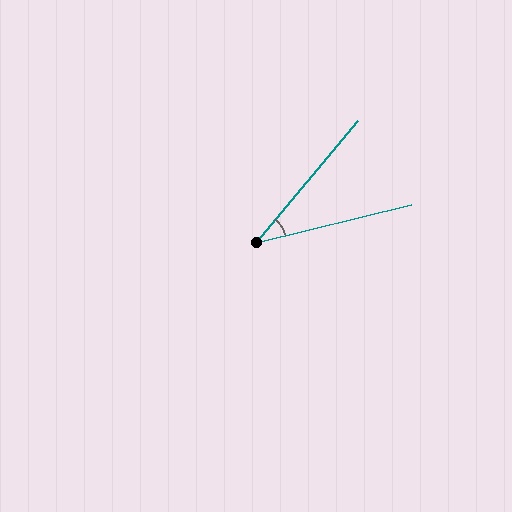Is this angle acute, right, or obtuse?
It is acute.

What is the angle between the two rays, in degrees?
Approximately 36 degrees.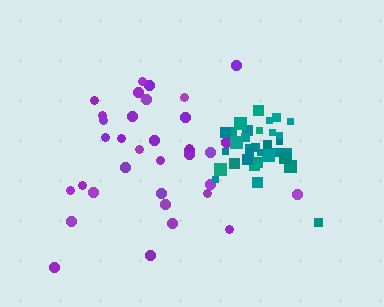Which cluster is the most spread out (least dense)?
Purple.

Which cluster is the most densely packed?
Teal.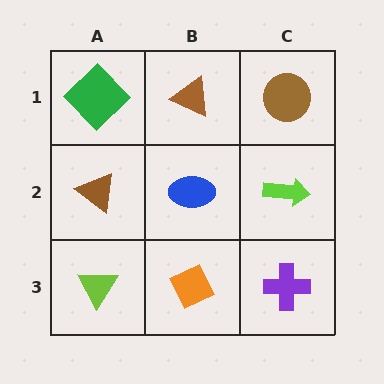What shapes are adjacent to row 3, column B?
A blue ellipse (row 2, column B), a lime triangle (row 3, column A), a purple cross (row 3, column C).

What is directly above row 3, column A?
A brown triangle.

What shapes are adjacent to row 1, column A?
A brown triangle (row 2, column A), a brown triangle (row 1, column B).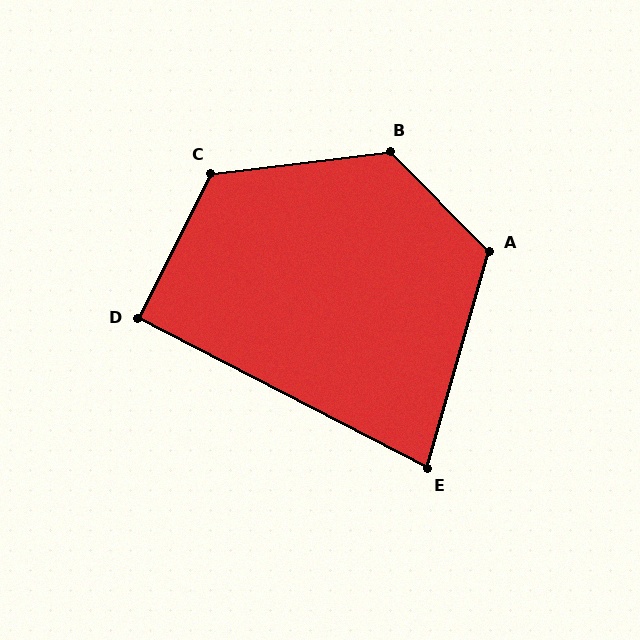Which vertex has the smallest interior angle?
E, at approximately 79 degrees.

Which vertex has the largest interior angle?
B, at approximately 128 degrees.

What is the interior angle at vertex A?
Approximately 119 degrees (obtuse).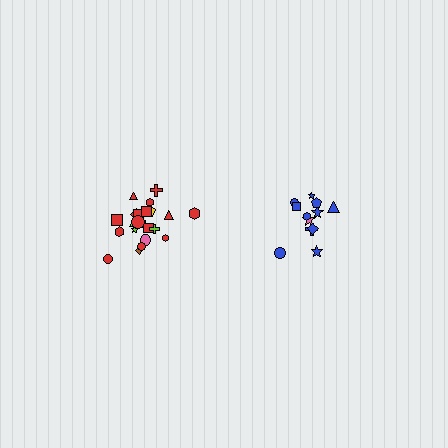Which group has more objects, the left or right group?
The left group.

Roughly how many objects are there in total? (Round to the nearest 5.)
Roughly 35 objects in total.